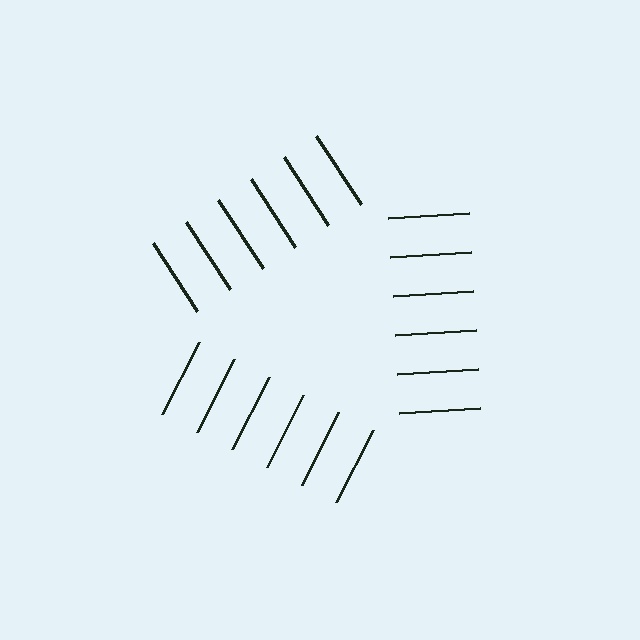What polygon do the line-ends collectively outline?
An illusory triangle — the line segments terminate on its edges but no continuous stroke is drawn.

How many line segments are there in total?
18 — 6 along each of the 3 edges.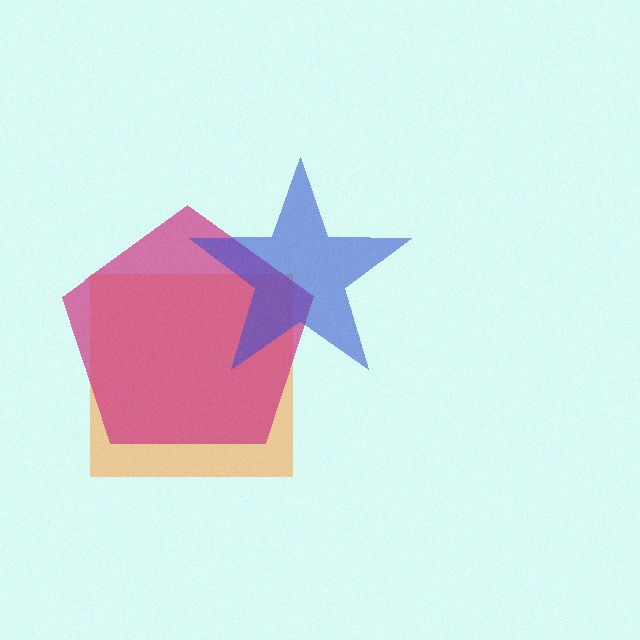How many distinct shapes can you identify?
There are 3 distinct shapes: an orange square, a magenta pentagon, a blue star.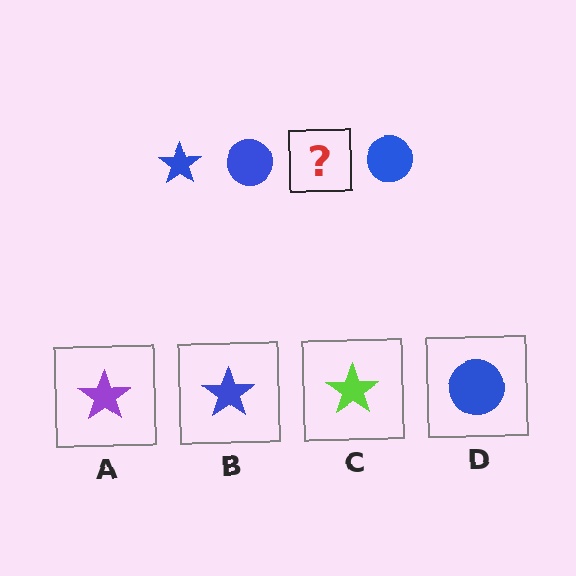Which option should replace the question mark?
Option B.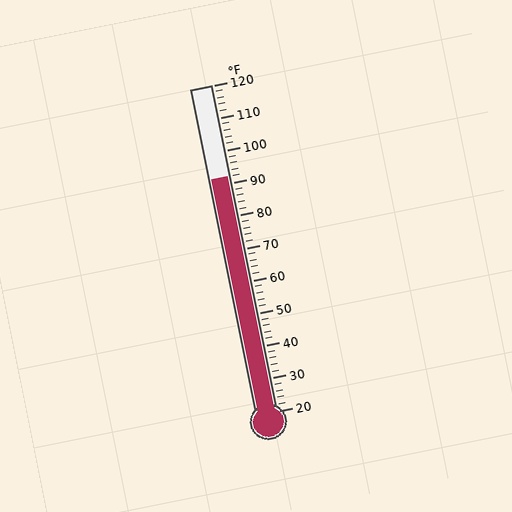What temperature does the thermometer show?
The thermometer shows approximately 92°F.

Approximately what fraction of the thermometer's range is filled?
The thermometer is filled to approximately 70% of its range.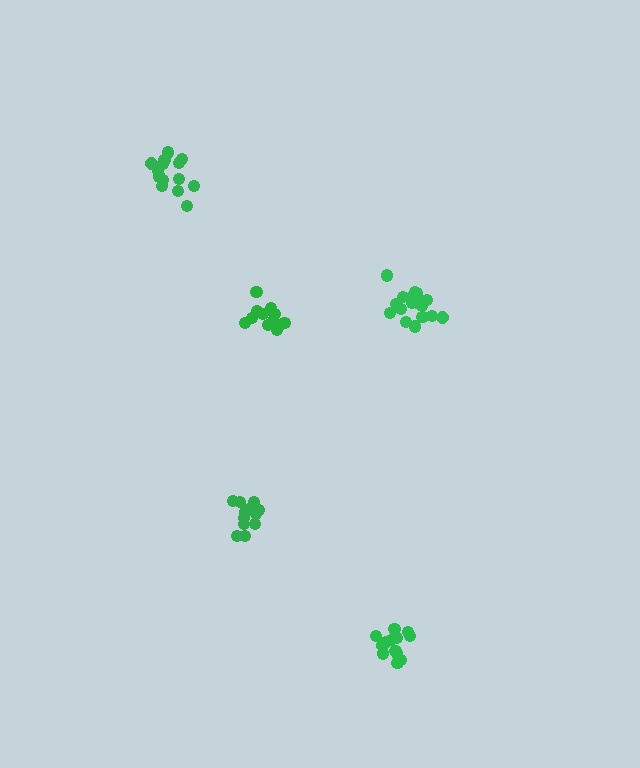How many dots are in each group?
Group 1: 17 dots, Group 2: 14 dots, Group 3: 12 dots, Group 4: 14 dots, Group 5: 12 dots (69 total).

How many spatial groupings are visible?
There are 5 spatial groupings.